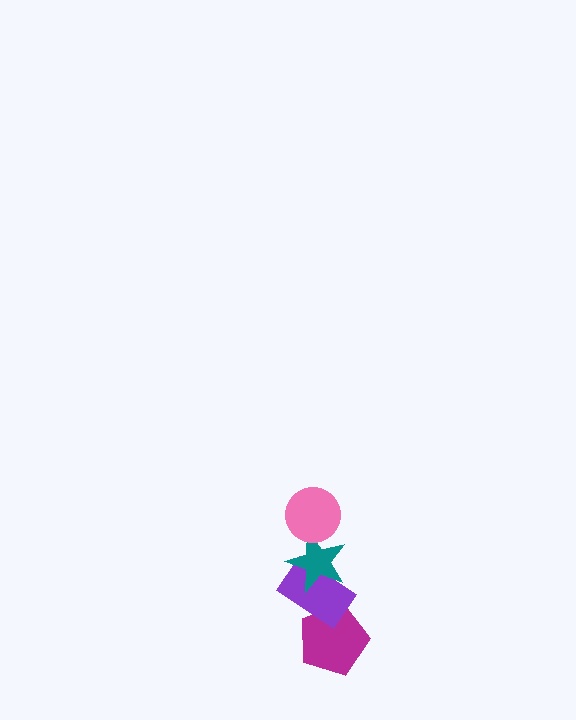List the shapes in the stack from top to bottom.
From top to bottom: the pink circle, the teal star, the purple rectangle, the magenta pentagon.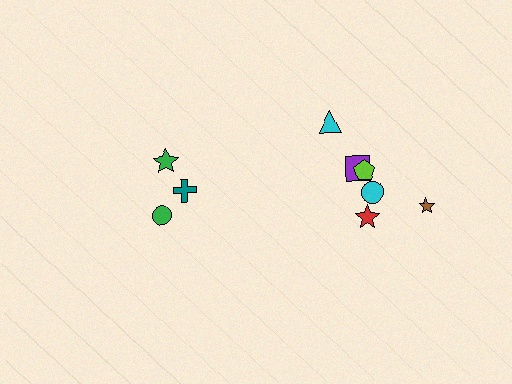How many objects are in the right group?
There are 6 objects.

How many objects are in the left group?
There are 3 objects.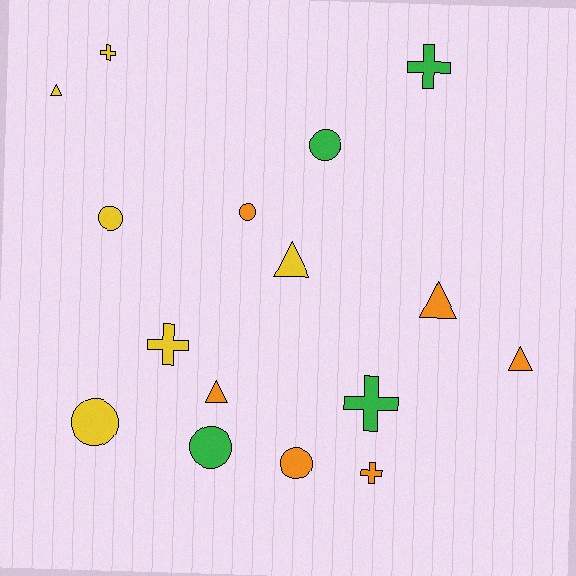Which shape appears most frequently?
Circle, with 6 objects.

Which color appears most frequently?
Yellow, with 6 objects.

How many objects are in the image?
There are 16 objects.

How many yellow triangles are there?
There are 2 yellow triangles.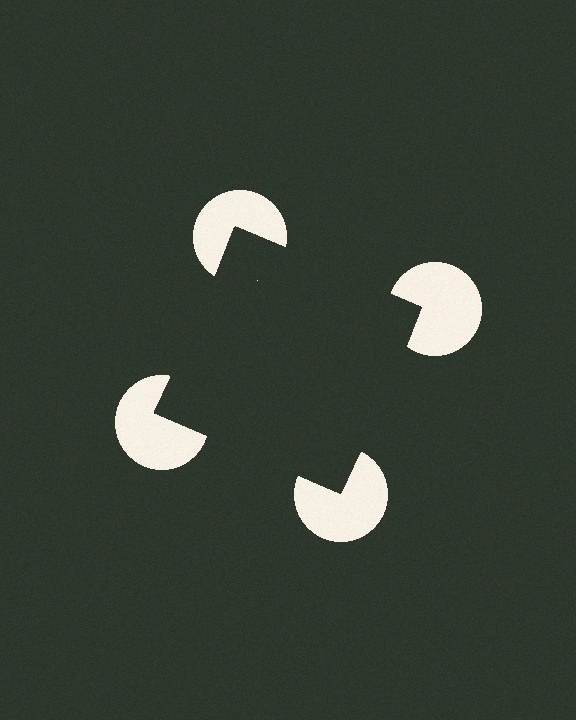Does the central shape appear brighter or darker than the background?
It typically appears slightly darker than the background, even though no actual brightness change is drawn.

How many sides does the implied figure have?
4 sides.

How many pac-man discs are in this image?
There are 4 — one at each vertex of the illusory square.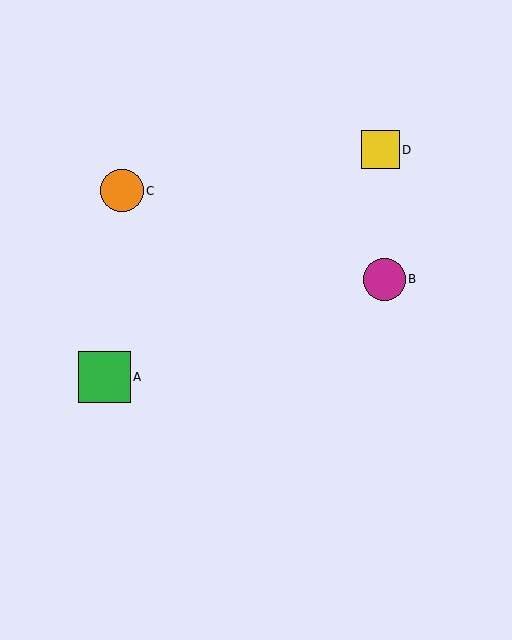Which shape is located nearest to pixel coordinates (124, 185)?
The orange circle (labeled C) at (122, 191) is nearest to that location.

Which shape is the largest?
The green square (labeled A) is the largest.